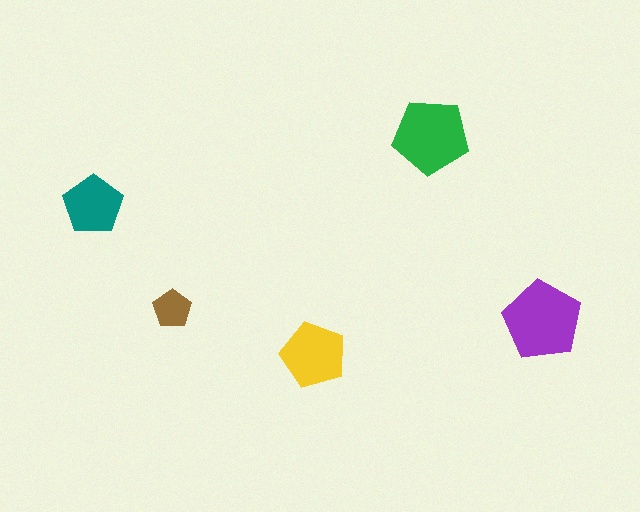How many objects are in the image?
There are 5 objects in the image.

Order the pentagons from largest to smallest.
the purple one, the green one, the yellow one, the teal one, the brown one.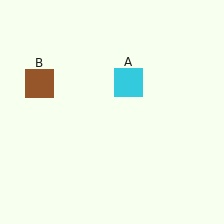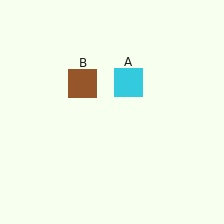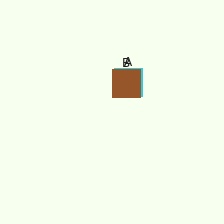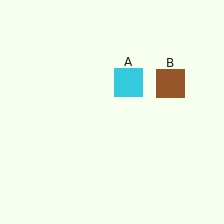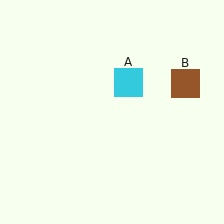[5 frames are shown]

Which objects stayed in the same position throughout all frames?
Cyan square (object A) remained stationary.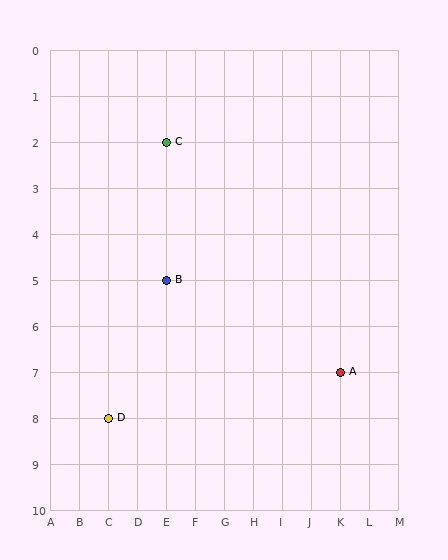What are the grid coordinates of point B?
Point B is at grid coordinates (E, 5).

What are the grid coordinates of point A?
Point A is at grid coordinates (K, 7).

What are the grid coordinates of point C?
Point C is at grid coordinates (E, 2).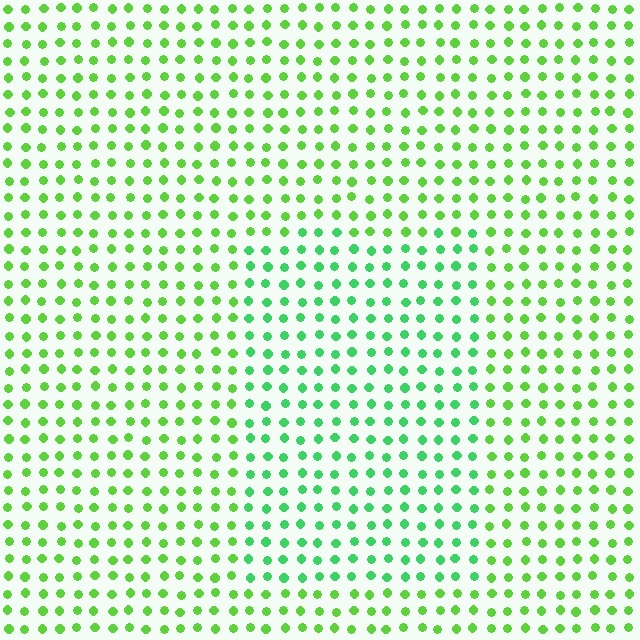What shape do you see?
I see a rectangle.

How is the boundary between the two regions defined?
The boundary is defined purely by a slight shift in hue (about 30 degrees). Spacing, size, and orientation are identical on both sides.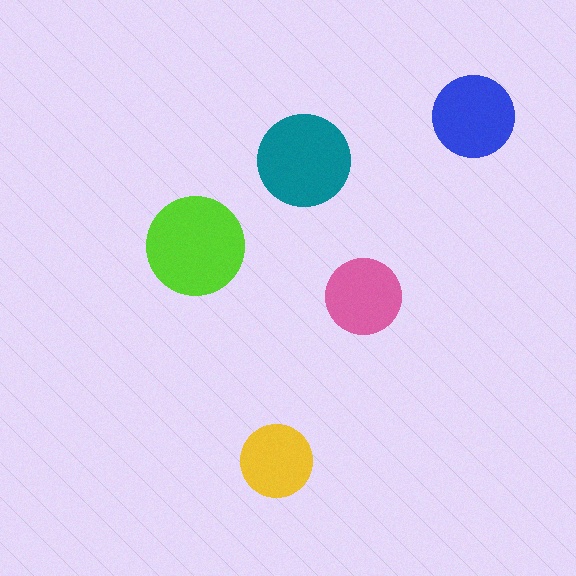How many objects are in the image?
There are 5 objects in the image.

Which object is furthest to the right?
The blue circle is rightmost.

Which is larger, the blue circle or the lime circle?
The lime one.